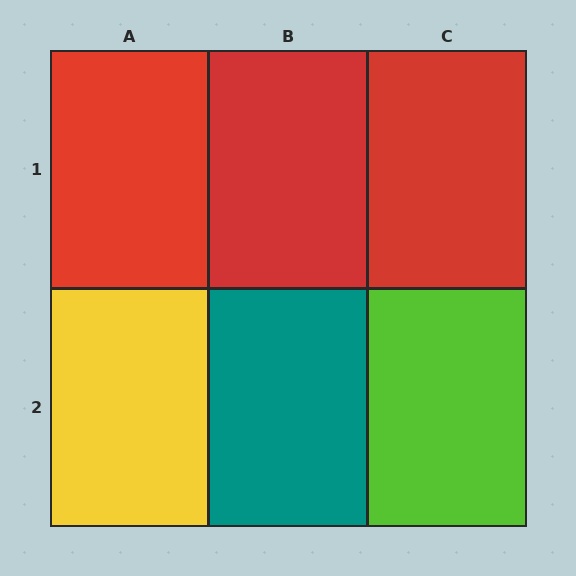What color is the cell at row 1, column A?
Red.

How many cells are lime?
1 cell is lime.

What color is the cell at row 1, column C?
Red.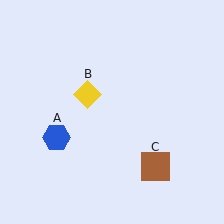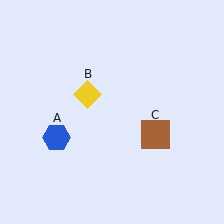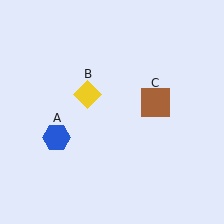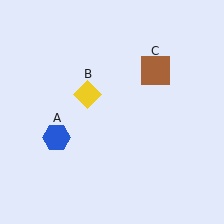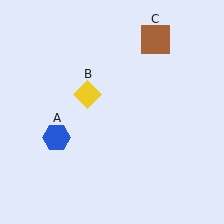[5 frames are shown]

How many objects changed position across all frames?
1 object changed position: brown square (object C).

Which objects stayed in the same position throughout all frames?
Blue hexagon (object A) and yellow diamond (object B) remained stationary.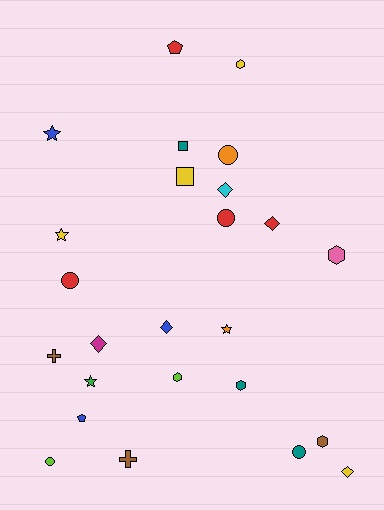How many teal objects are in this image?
There are 3 teal objects.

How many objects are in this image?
There are 25 objects.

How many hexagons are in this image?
There are 5 hexagons.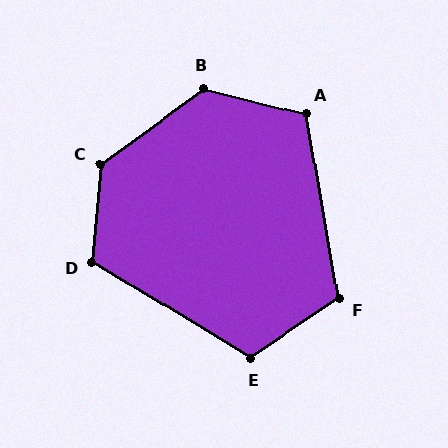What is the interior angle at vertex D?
Approximately 117 degrees (obtuse).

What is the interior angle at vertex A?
Approximately 114 degrees (obtuse).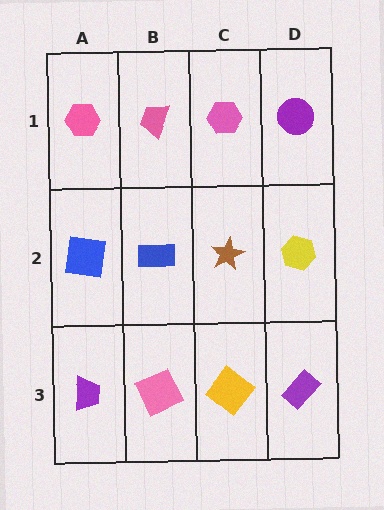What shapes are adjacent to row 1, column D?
A yellow hexagon (row 2, column D), a pink hexagon (row 1, column C).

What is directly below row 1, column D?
A yellow hexagon.